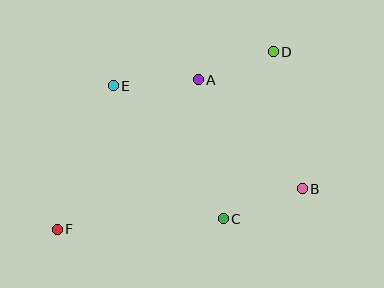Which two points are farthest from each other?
Points D and F are farthest from each other.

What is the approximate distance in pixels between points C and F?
The distance between C and F is approximately 166 pixels.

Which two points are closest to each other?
Points A and D are closest to each other.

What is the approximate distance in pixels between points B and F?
The distance between B and F is approximately 248 pixels.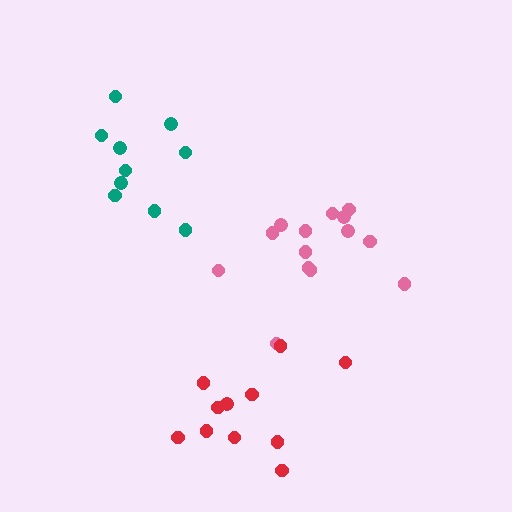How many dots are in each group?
Group 1: 14 dots, Group 2: 11 dots, Group 3: 10 dots (35 total).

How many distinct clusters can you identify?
There are 3 distinct clusters.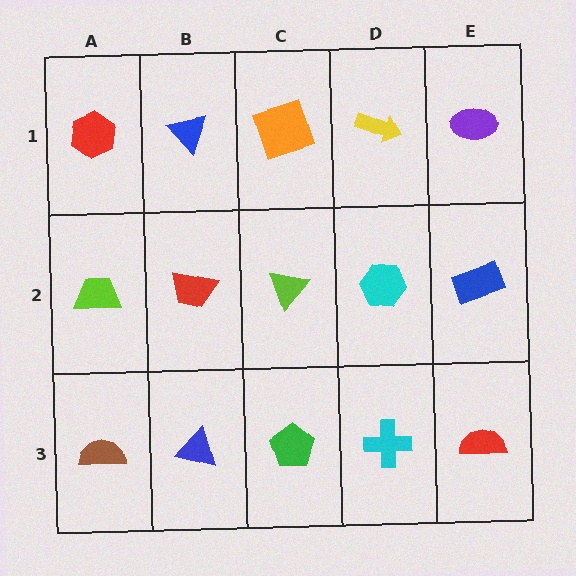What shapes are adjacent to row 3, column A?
A lime trapezoid (row 2, column A), a blue triangle (row 3, column B).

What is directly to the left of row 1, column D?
An orange square.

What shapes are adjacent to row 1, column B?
A red trapezoid (row 2, column B), a red hexagon (row 1, column A), an orange square (row 1, column C).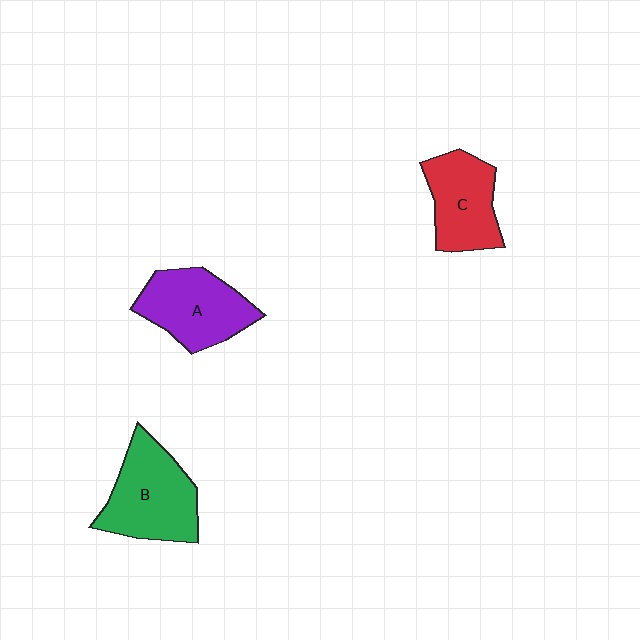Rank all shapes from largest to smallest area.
From largest to smallest: B (green), A (purple), C (red).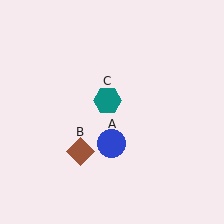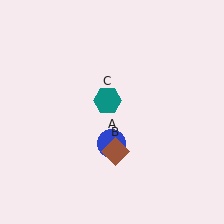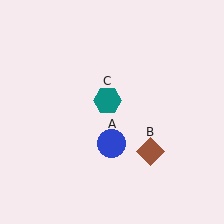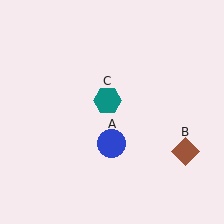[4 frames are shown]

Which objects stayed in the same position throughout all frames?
Blue circle (object A) and teal hexagon (object C) remained stationary.